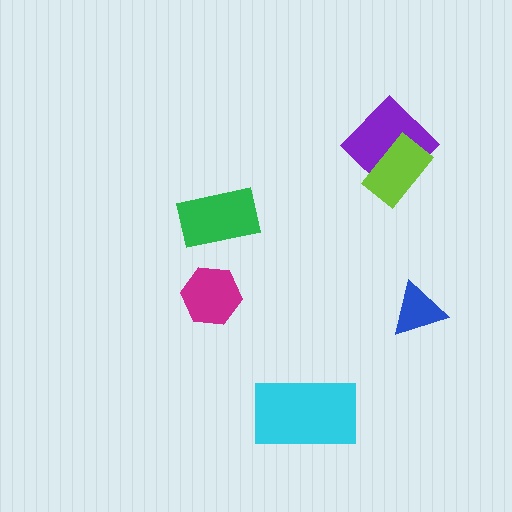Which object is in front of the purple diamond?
The lime rectangle is in front of the purple diamond.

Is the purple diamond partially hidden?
Yes, it is partially covered by another shape.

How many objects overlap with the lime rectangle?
1 object overlaps with the lime rectangle.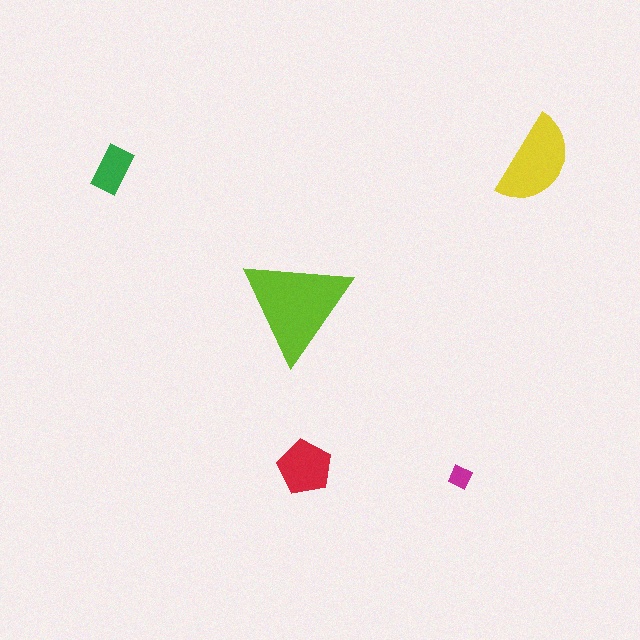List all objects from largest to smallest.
The lime triangle, the yellow semicircle, the red pentagon, the green rectangle, the magenta diamond.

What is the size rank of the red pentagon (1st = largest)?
3rd.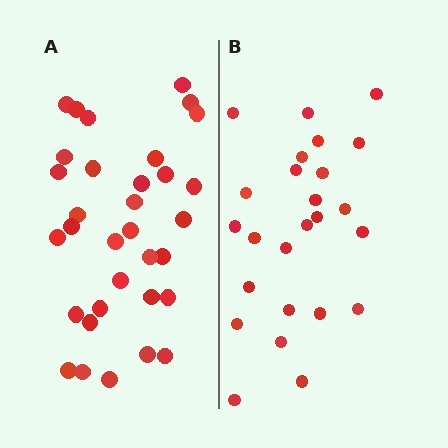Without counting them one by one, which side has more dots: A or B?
Region A (the left region) has more dots.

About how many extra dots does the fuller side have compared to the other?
Region A has roughly 8 or so more dots than region B.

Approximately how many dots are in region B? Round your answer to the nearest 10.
About 20 dots. (The exact count is 25, which rounds to 20.)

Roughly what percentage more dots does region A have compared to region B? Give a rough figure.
About 30% more.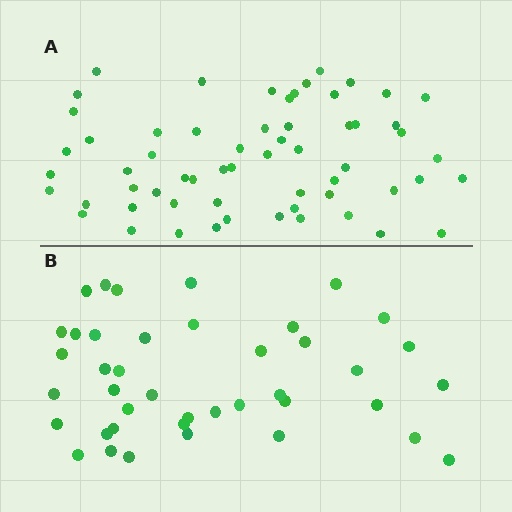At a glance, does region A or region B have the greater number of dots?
Region A (the top region) has more dots.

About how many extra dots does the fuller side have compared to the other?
Region A has approximately 20 more dots than region B.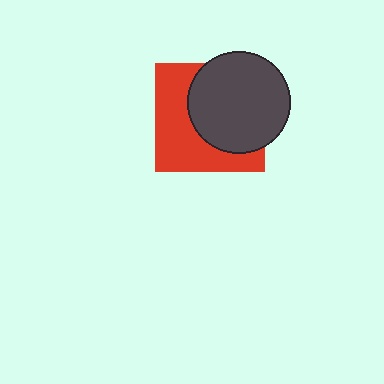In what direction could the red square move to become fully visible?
The red square could move toward the lower-left. That would shift it out from behind the dark gray circle entirely.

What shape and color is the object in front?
The object in front is a dark gray circle.